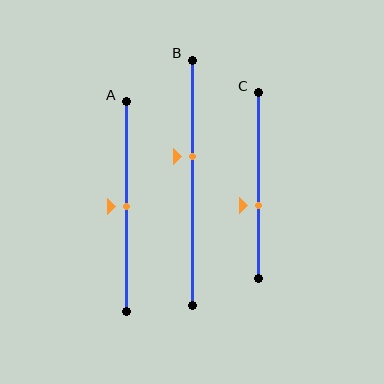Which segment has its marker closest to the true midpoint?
Segment A has its marker closest to the true midpoint.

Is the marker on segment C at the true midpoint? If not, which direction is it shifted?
No, the marker on segment C is shifted downward by about 11% of the segment length.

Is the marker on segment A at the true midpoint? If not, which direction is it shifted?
Yes, the marker on segment A is at the true midpoint.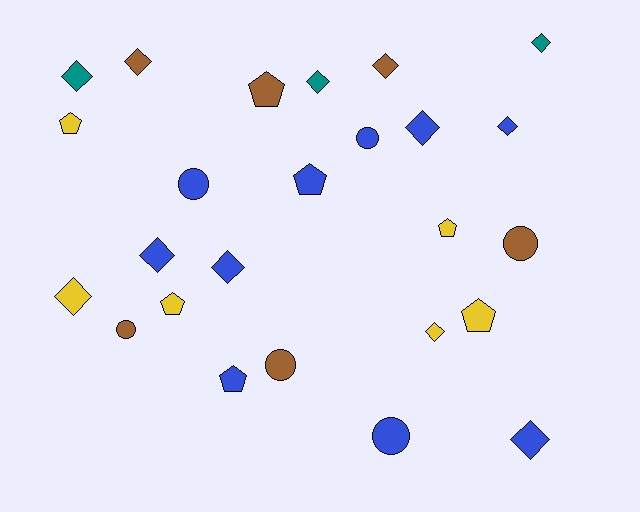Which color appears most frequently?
Blue, with 10 objects.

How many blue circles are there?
There are 3 blue circles.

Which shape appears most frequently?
Diamond, with 12 objects.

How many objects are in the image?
There are 25 objects.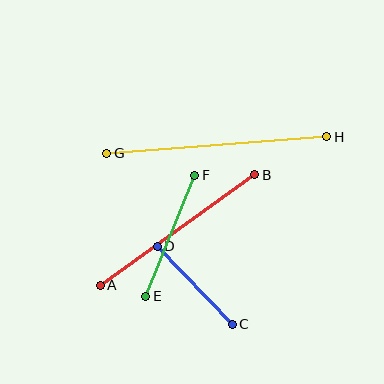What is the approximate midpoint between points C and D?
The midpoint is at approximately (195, 285) pixels.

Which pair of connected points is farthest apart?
Points G and H are farthest apart.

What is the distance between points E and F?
The distance is approximately 131 pixels.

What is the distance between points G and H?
The distance is approximately 220 pixels.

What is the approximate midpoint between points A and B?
The midpoint is at approximately (177, 230) pixels.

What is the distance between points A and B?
The distance is approximately 190 pixels.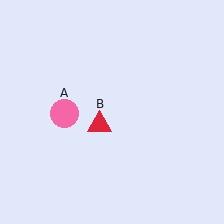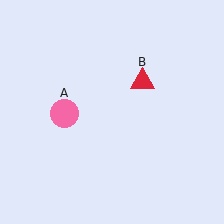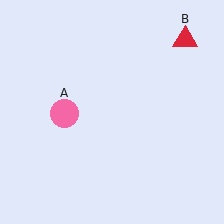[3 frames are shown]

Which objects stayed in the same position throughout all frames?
Pink circle (object A) remained stationary.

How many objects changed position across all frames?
1 object changed position: red triangle (object B).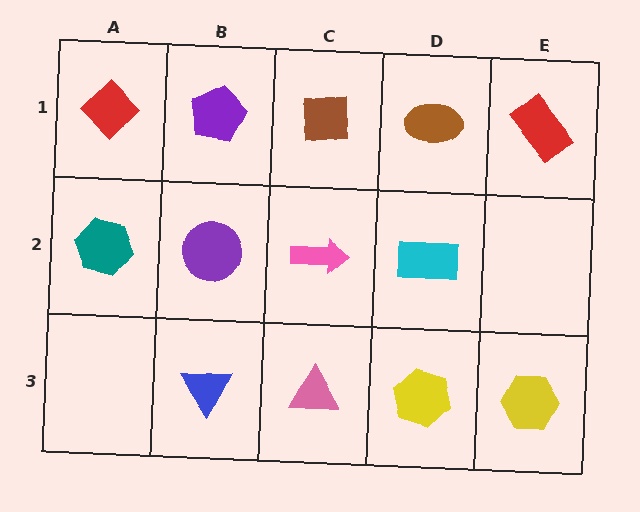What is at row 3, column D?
A yellow hexagon.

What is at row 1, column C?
A brown square.